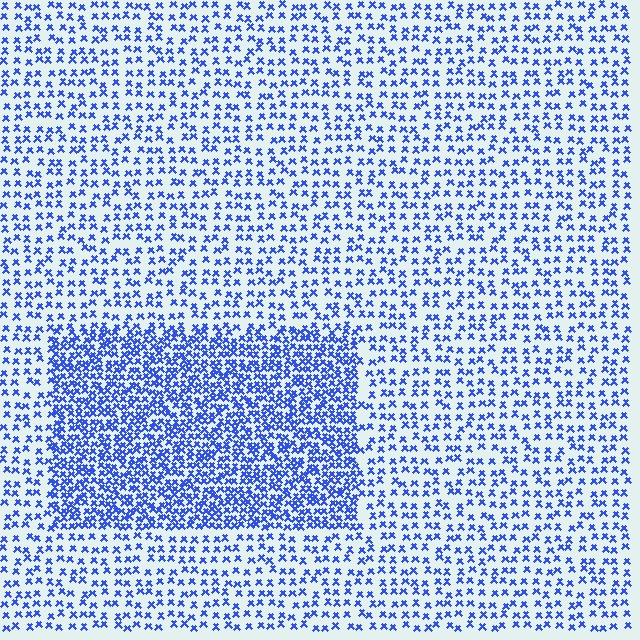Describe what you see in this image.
The image contains small blue elements arranged at two different densities. A rectangle-shaped region is visible where the elements are more densely packed than the surrounding area.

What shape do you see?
I see a rectangle.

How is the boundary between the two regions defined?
The boundary is defined by a change in element density (approximately 2.2x ratio). All elements are the same color, size, and shape.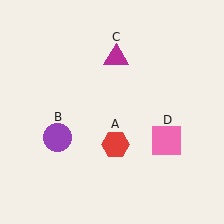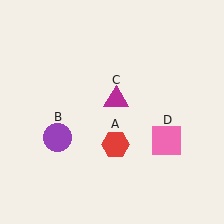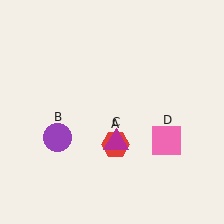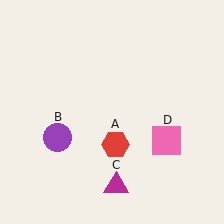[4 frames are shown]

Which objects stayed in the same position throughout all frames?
Red hexagon (object A) and purple circle (object B) and pink square (object D) remained stationary.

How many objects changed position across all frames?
1 object changed position: magenta triangle (object C).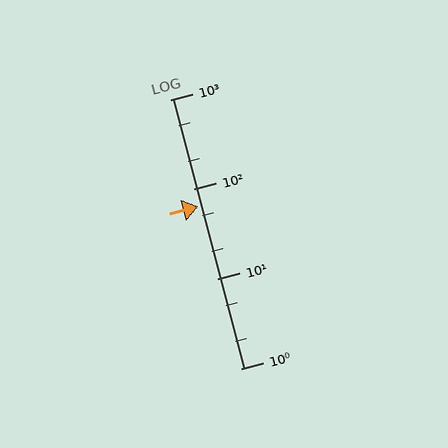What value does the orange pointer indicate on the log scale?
The pointer indicates approximately 64.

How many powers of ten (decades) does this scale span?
The scale spans 3 decades, from 1 to 1000.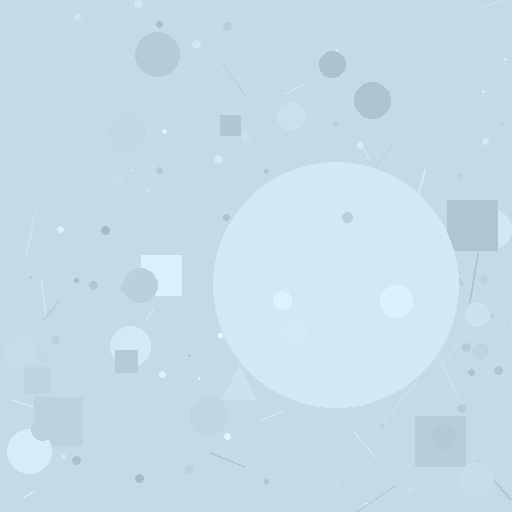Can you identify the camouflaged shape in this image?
The camouflaged shape is a circle.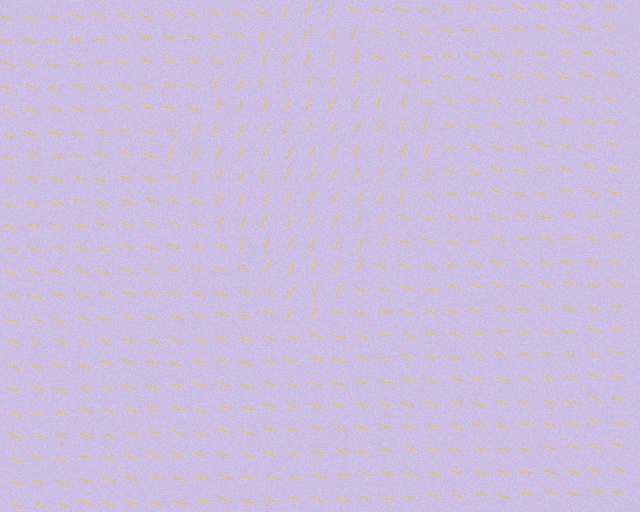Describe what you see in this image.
The image is filled with small yellow line segments. A diamond region in the image has lines oriented differently from the surrounding lines, creating a visible texture boundary.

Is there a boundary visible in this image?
Yes, there is a texture boundary formed by a change in line orientation.